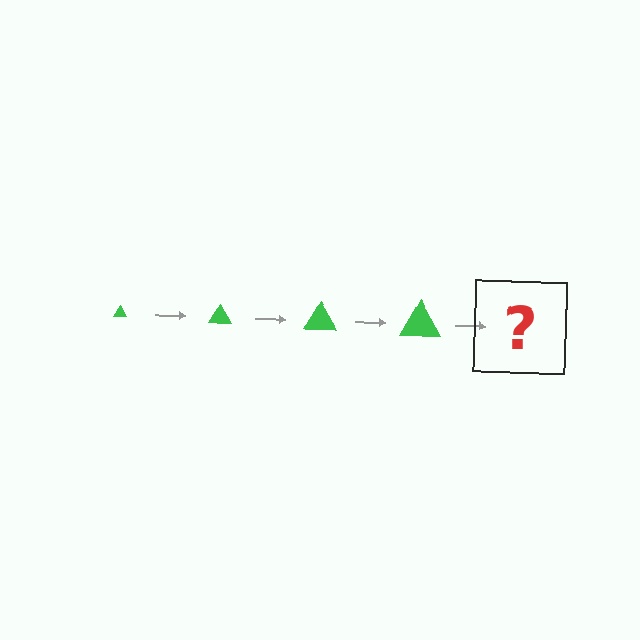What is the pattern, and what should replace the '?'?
The pattern is that the triangle gets progressively larger each step. The '?' should be a green triangle, larger than the previous one.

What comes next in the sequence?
The next element should be a green triangle, larger than the previous one.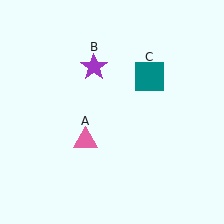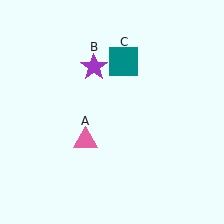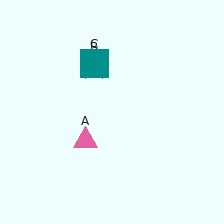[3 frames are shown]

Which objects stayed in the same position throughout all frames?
Pink triangle (object A) and purple star (object B) remained stationary.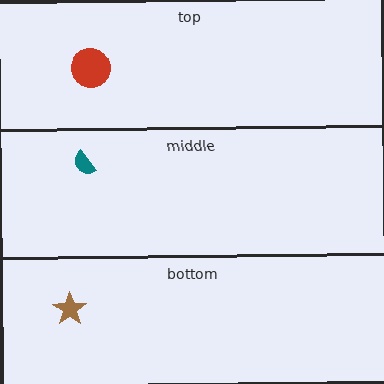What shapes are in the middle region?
The teal semicircle.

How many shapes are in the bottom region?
1.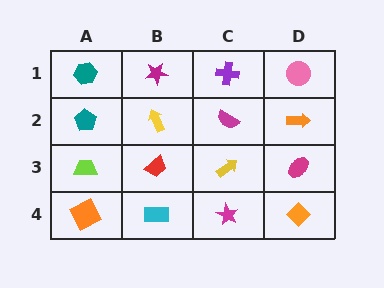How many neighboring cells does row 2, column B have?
4.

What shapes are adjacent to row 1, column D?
An orange arrow (row 2, column D), a purple cross (row 1, column C).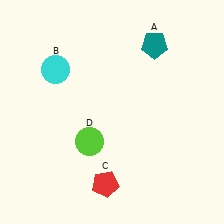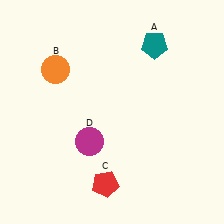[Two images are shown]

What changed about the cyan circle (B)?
In Image 1, B is cyan. In Image 2, it changed to orange.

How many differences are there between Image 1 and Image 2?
There are 2 differences between the two images.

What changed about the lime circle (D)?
In Image 1, D is lime. In Image 2, it changed to magenta.